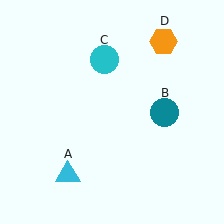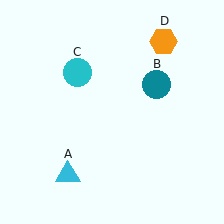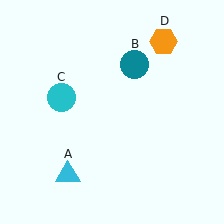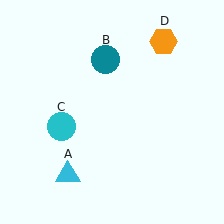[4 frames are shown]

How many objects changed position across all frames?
2 objects changed position: teal circle (object B), cyan circle (object C).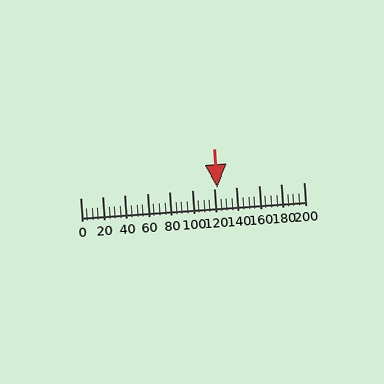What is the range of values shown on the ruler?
The ruler shows values from 0 to 200.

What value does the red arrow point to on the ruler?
The red arrow points to approximately 123.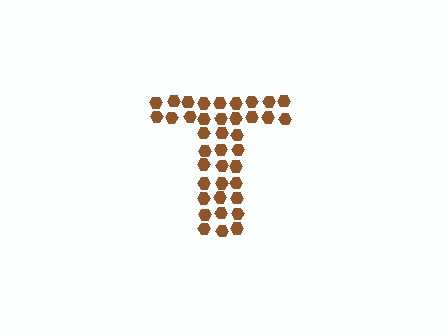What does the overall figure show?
The overall figure shows the letter T.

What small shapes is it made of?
It is made of small hexagons.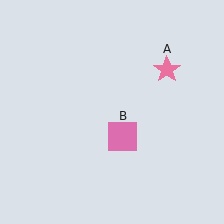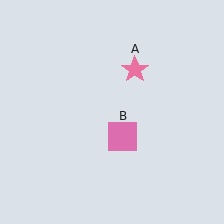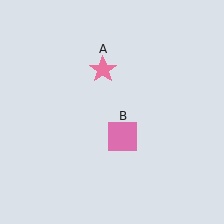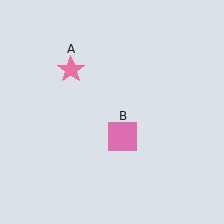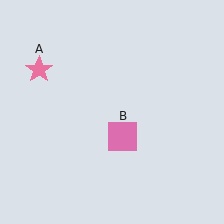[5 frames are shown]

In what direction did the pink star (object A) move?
The pink star (object A) moved left.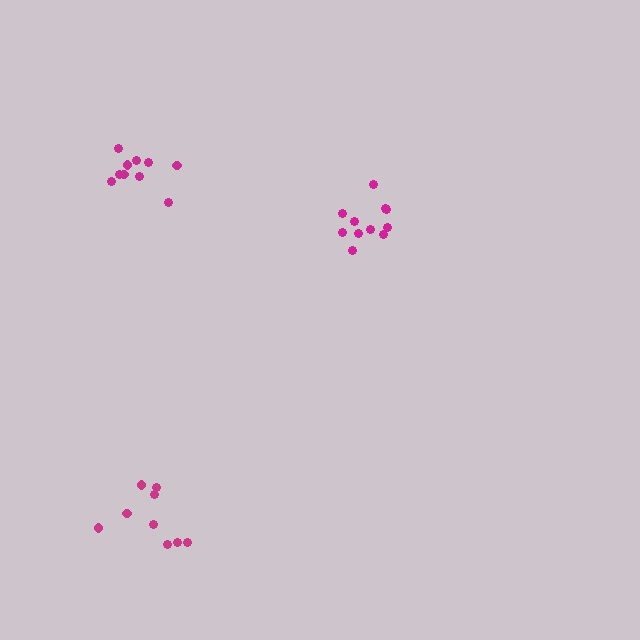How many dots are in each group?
Group 1: 10 dots, Group 2: 9 dots, Group 3: 11 dots (30 total).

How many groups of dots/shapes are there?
There are 3 groups.